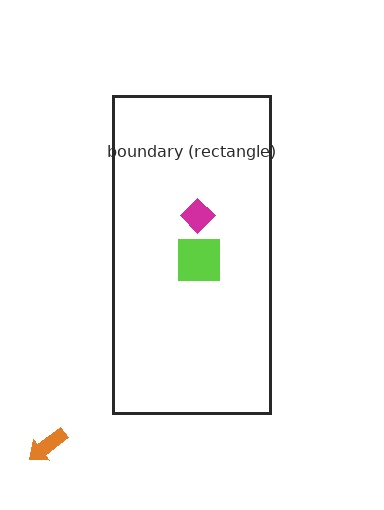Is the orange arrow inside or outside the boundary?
Outside.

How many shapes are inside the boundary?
2 inside, 1 outside.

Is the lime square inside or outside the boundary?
Inside.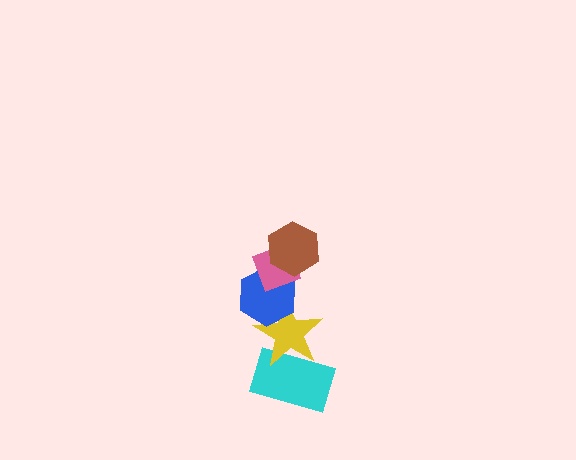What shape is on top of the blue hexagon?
The pink diamond is on top of the blue hexagon.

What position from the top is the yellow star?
The yellow star is 4th from the top.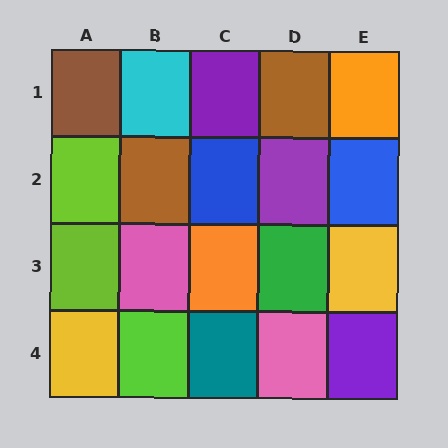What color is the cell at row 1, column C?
Purple.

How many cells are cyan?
1 cell is cyan.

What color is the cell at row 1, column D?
Brown.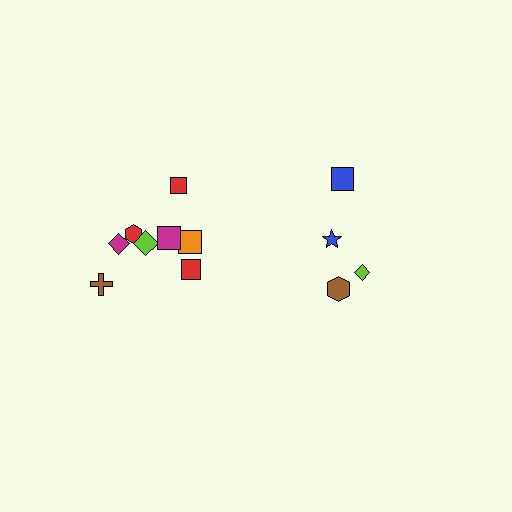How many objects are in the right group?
There are 4 objects.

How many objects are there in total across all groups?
There are 12 objects.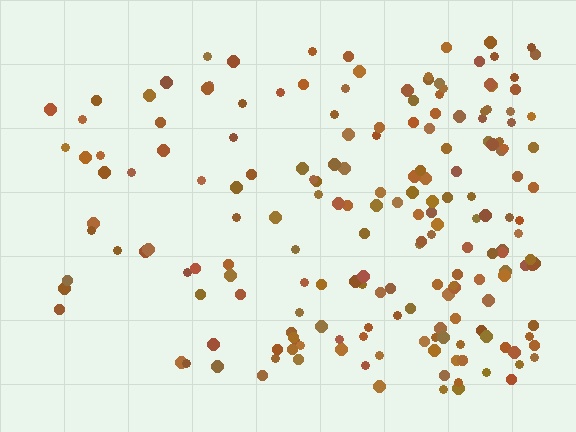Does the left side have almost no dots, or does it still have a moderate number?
Still a moderate number, just noticeably fewer than the right.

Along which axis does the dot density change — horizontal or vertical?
Horizontal.